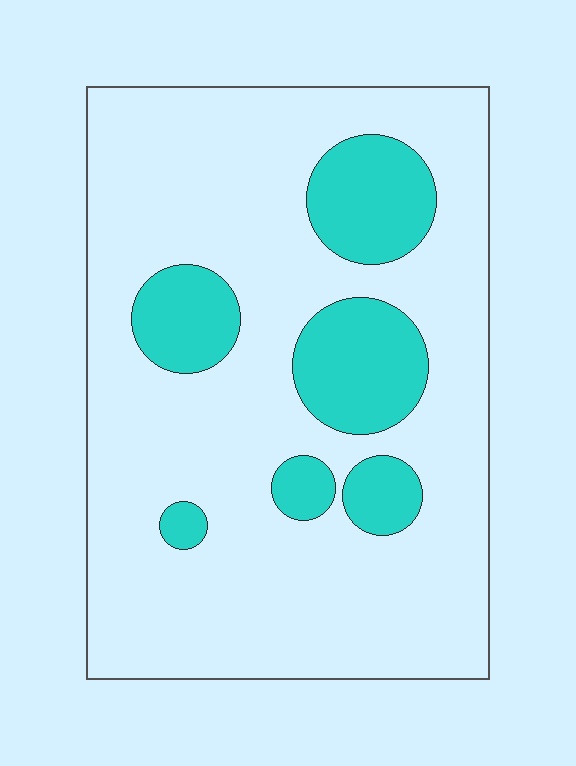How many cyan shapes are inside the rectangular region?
6.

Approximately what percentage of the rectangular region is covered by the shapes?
Approximately 20%.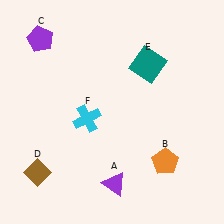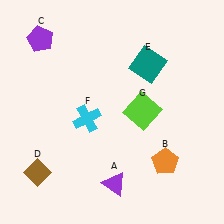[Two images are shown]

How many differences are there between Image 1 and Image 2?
There is 1 difference between the two images.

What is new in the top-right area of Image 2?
A lime square (G) was added in the top-right area of Image 2.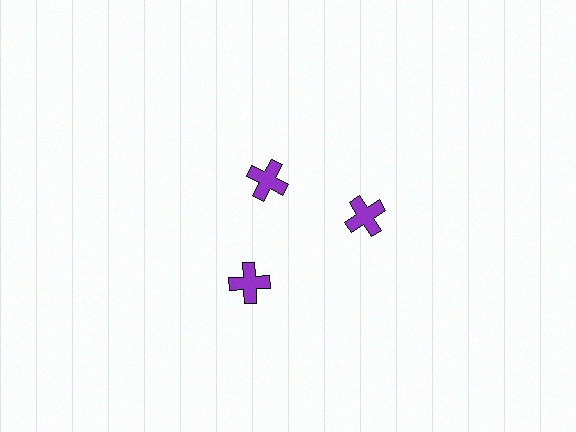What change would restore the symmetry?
The symmetry would be restored by moving it outward, back onto the ring so that all 3 crosses sit at equal angles and equal distance from the center.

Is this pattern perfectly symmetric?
No. The 3 purple crosses are arranged in a ring, but one element near the 11 o'clock position is pulled inward toward the center, breaking the 3-fold rotational symmetry.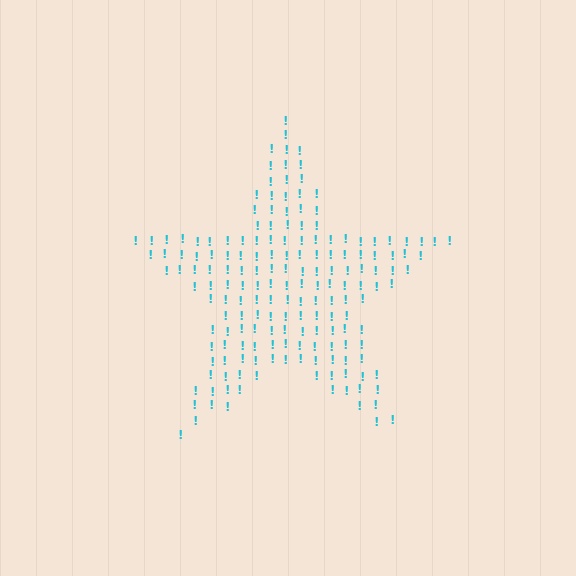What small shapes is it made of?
It is made of small exclamation marks.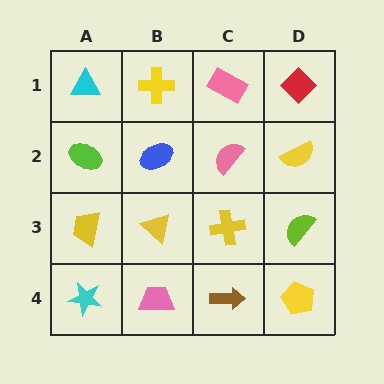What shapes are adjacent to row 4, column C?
A yellow cross (row 3, column C), a pink trapezoid (row 4, column B), a yellow pentagon (row 4, column D).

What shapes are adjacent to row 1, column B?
A blue ellipse (row 2, column B), a cyan triangle (row 1, column A), a pink rectangle (row 1, column C).